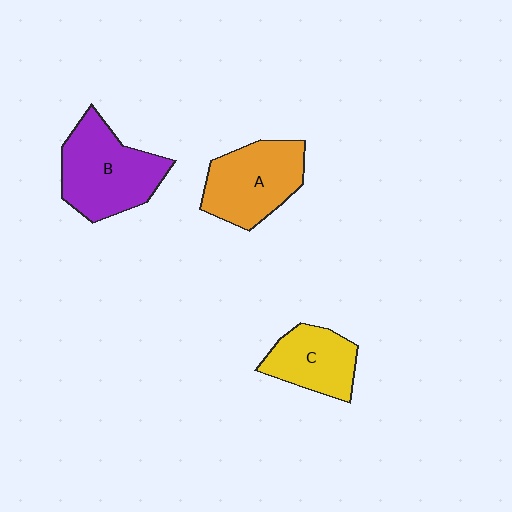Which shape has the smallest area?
Shape C (yellow).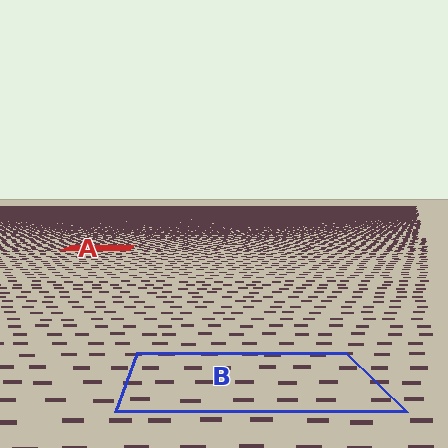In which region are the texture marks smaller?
The texture marks are smaller in region A, because it is farther away.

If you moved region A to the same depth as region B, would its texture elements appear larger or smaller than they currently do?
They would appear larger. At a closer depth, the same texture elements are projected at a bigger on-screen size.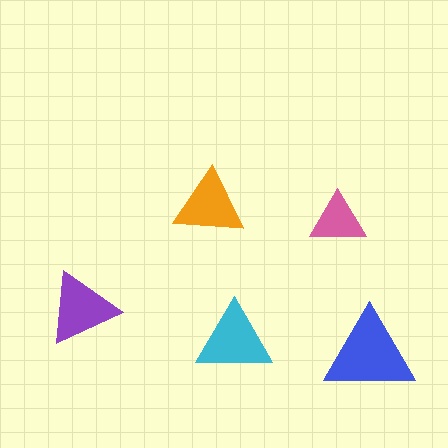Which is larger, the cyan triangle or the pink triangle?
The cyan one.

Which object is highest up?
The orange triangle is topmost.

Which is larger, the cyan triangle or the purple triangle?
The cyan one.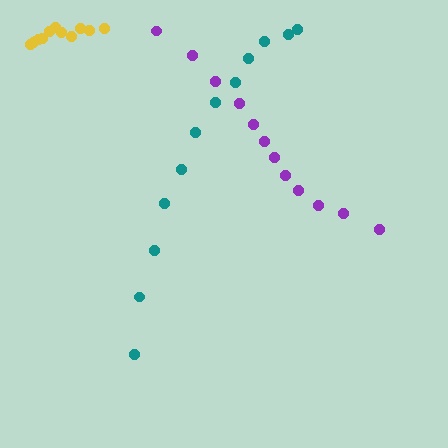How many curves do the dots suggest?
There are 3 distinct paths.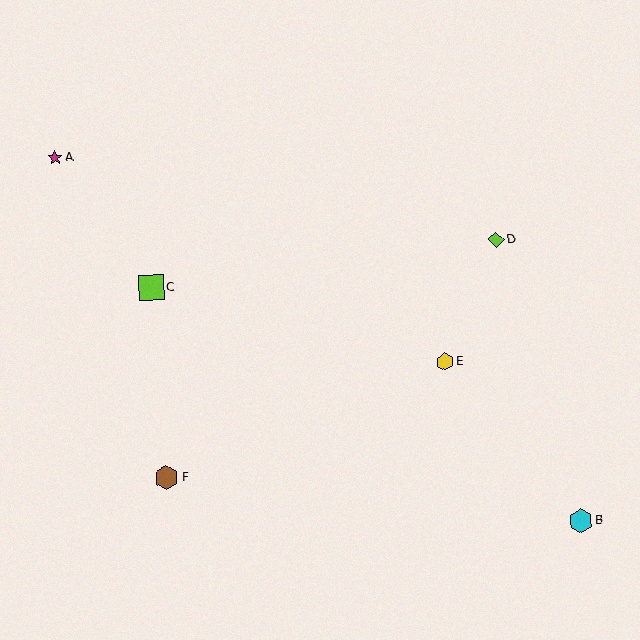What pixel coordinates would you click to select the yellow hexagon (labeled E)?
Click at (445, 362) to select the yellow hexagon E.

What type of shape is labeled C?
Shape C is a lime square.